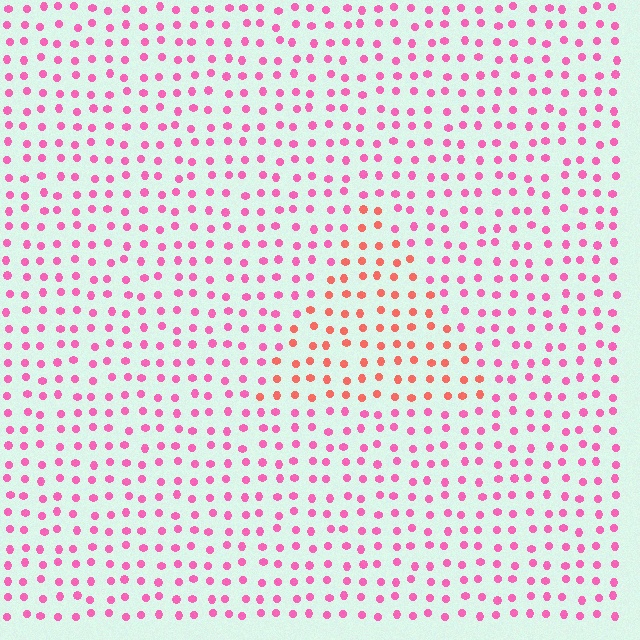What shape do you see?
I see a triangle.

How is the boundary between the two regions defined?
The boundary is defined purely by a slight shift in hue (about 38 degrees). Spacing, size, and orientation are identical on both sides.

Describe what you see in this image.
The image is filled with small pink elements in a uniform arrangement. A triangle-shaped region is visible where the elements are tinted to a slightly different hue, forming a subtle color boundary.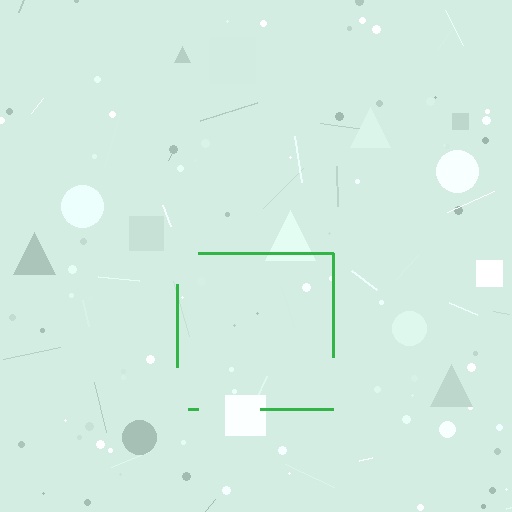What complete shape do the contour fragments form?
The contour fragments form a square.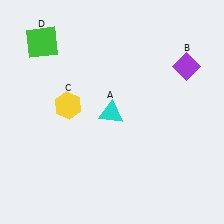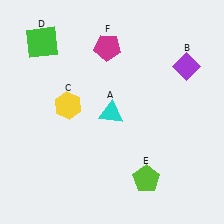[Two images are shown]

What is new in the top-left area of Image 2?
A magenta pentagon (F) was added in the top-left area of Image 2.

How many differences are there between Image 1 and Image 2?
There are 2 differences between the two images.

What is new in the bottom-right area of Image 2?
A lime pentagon (E) was added in the bottom-right area of Image 2.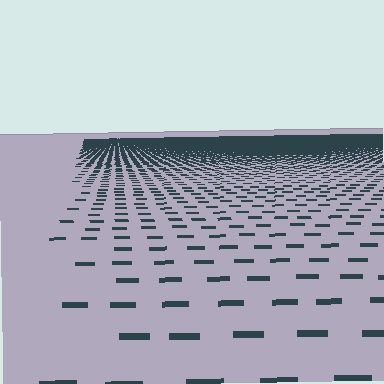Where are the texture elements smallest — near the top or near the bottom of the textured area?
Near the top.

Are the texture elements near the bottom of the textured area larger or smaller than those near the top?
Larger. Near the bottom, elements are closer to the viewer and appear at a bigger on-screen size.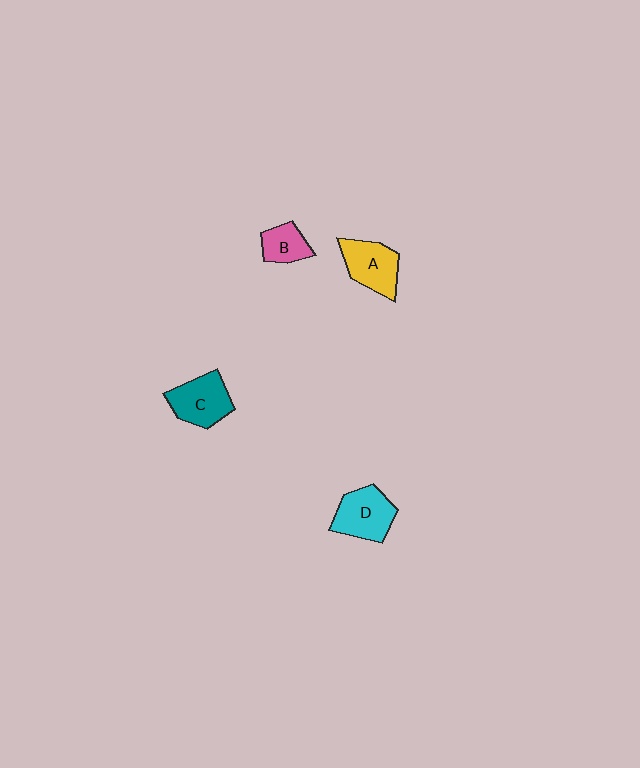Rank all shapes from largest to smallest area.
From largest to smallest: D (cyan), C (teal), A (yellow), B (pink).